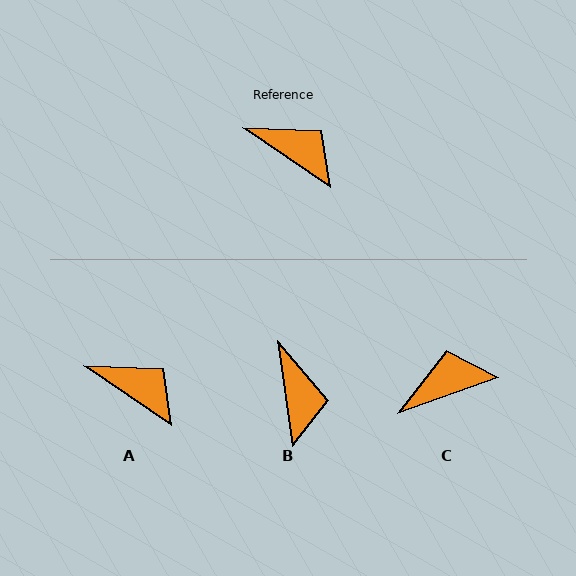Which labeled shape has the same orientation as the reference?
A.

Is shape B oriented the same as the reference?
No, it is off by about 47 degrees.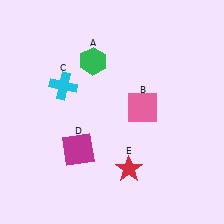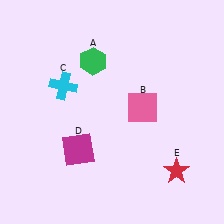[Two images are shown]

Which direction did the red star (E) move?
The red star (E) moved right.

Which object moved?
The red star (E) moved right.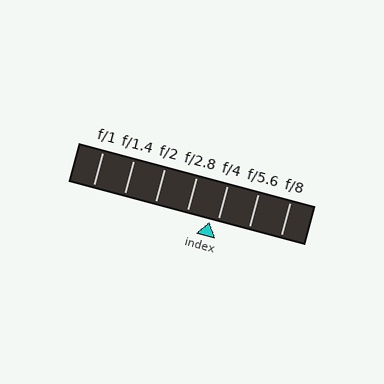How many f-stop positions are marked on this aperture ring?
There are 7 f-stop positions marked.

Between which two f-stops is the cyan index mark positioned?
The index mark is between f/2.8 and f/4.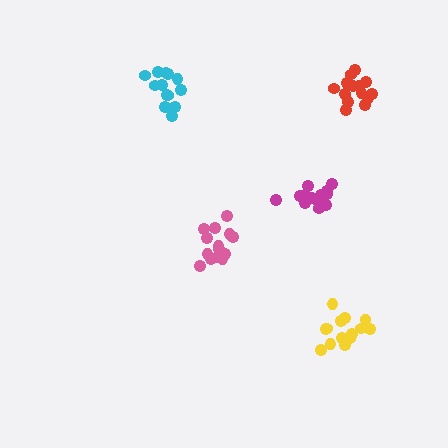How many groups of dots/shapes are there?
There are 5 groups.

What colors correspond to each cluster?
The clusters are colored: yellow, pink, magenta, cyan, red.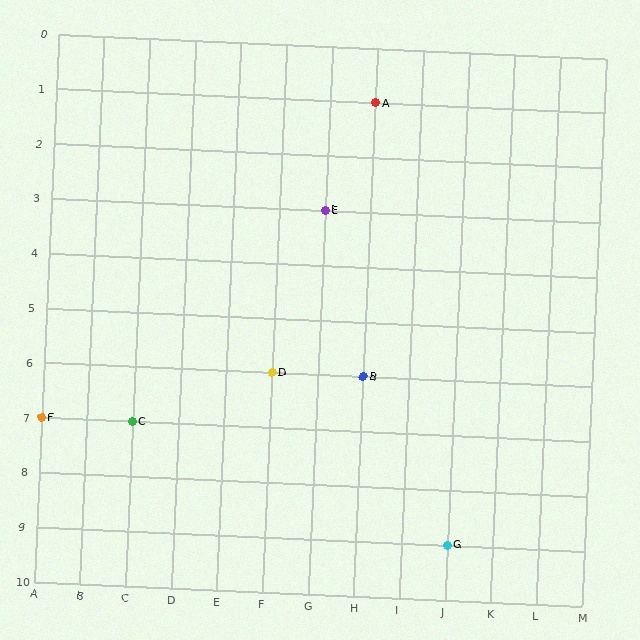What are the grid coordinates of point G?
Point G is at grid coordinates (J, 9).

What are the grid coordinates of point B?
Point B is at grid coordinates (H, 6).